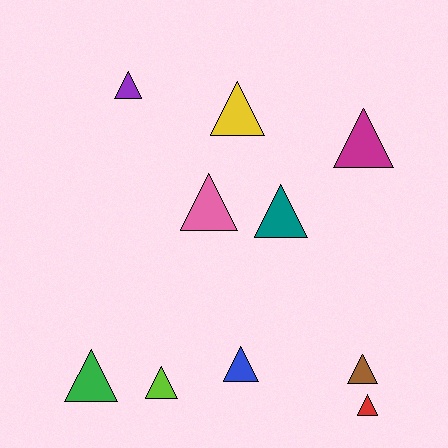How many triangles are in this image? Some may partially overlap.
There are 10 triangles.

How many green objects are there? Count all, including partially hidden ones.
There is 1 green object.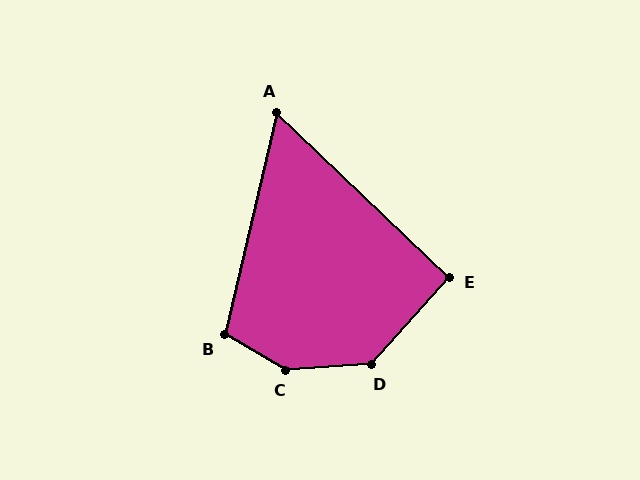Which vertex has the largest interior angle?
C, at approximately 146 degrees.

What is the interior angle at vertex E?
Approximately 92 degrees (approximately right).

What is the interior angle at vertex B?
Approximately 107 degrees (obtuse).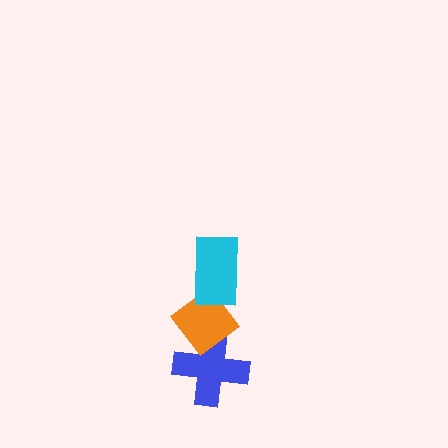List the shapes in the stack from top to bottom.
From top to bottom: the cyan rectangle, the orange diamond, the blue cross.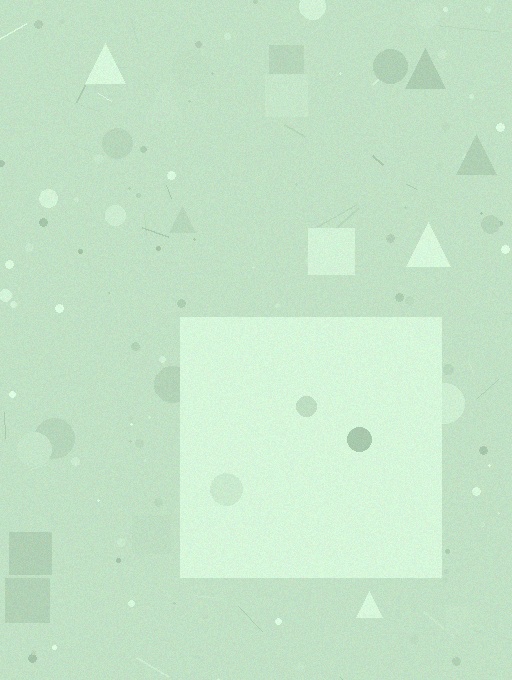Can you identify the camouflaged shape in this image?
The camouflaged shape is a square.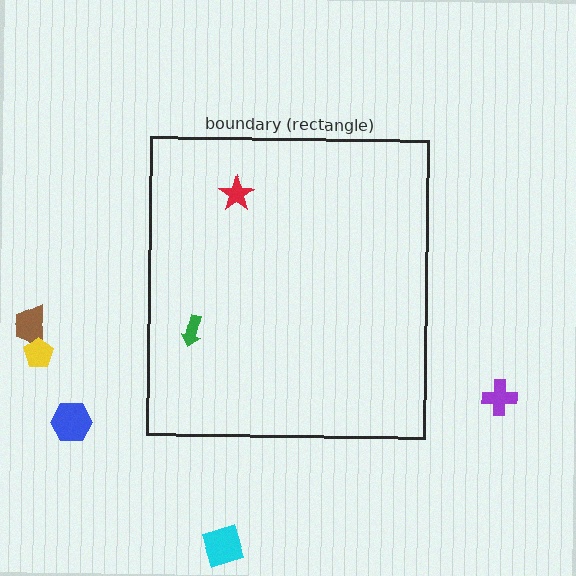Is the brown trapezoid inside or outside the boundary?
Outside.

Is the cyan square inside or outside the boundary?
Outside.